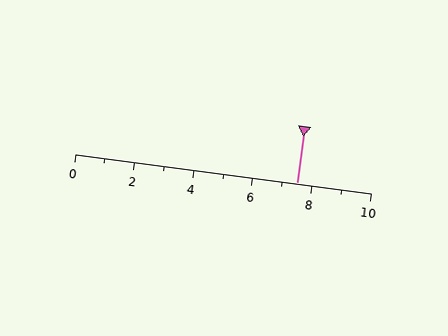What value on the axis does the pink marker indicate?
The marker indicates approximately 7.5.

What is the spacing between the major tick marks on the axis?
The major ticks are spaced 2 apart.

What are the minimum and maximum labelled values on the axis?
The axis runs from 0 to 10.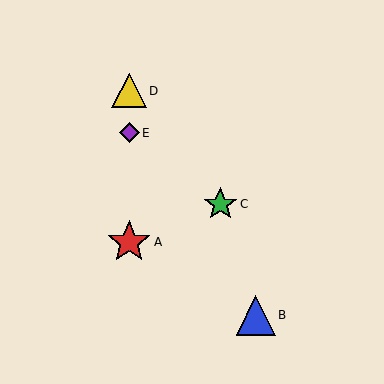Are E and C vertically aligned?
No, E is at x≈129 and C is at x≈220.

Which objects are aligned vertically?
Objects A, D, E are aligned vertically.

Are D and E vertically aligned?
Yes, both are at x≈129.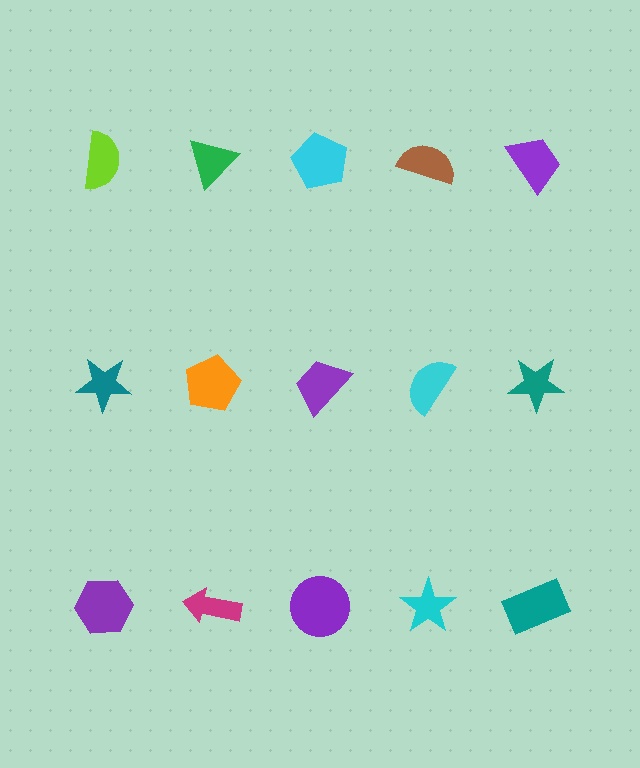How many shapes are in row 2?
5 shapes.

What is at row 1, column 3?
A cyan pentagon.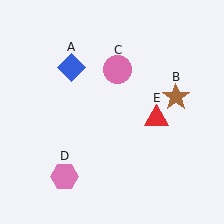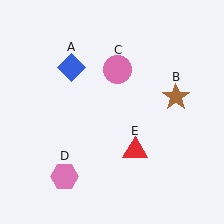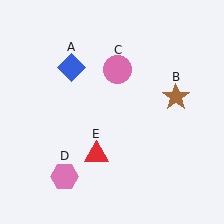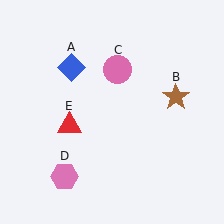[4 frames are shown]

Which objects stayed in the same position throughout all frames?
Blue diamond (object A) and brown star (object B) and pink circle (object C) and pink hexagon (object D) remained stationary.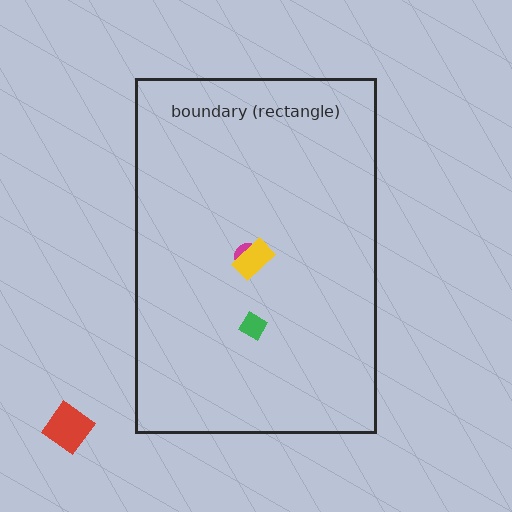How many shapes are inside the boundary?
3 inside, 1 outside.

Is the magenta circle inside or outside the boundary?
Inside.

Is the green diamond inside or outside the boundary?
Inside.